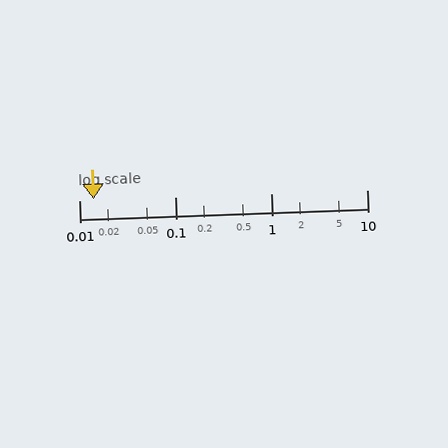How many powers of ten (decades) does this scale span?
The scale spans 3 decades, from 0.01 to 10.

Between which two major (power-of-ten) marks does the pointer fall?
The pointer is between 0.01 and 0.1.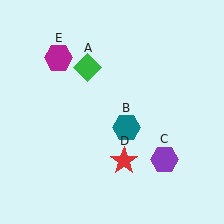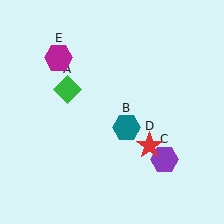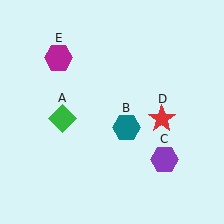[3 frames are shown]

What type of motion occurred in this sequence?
The green diamond (object A), red star (object D) rotated counterclockwise around the center of the scene.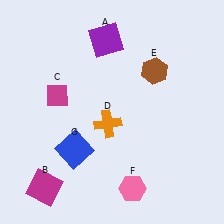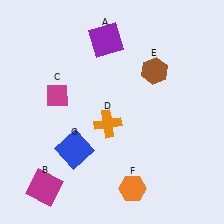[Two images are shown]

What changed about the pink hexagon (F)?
In Image 1, F is pink. In Image 2, it changed to orange.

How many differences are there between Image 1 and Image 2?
There is 1 difference between the two images.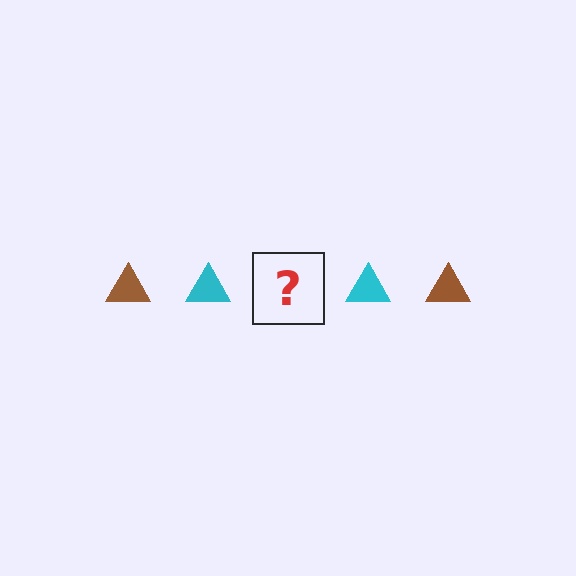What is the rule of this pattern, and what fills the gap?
The rule is that the pattern cycles through brown, cyan triangles. The gap should be filled with a brown triangle.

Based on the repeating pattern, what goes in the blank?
The blank should be a brown triangle.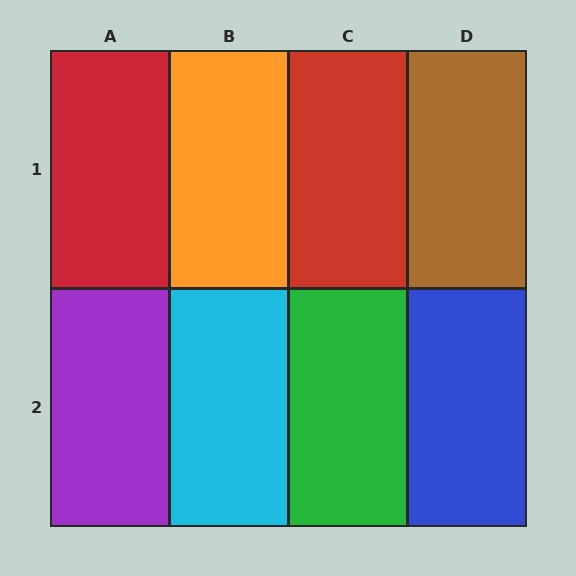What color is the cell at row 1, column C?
Red.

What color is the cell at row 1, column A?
Red.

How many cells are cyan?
1 cell is cyan.